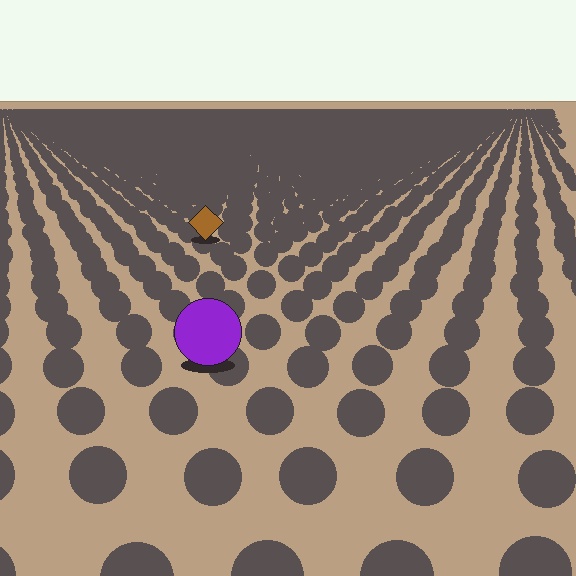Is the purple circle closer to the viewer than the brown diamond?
Yes. The purple circle is closer — you can tell from the texture gradient: the ground texture is coarser near it.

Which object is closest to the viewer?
The purple circle is closest. The texture marks near it are larger and more spread out.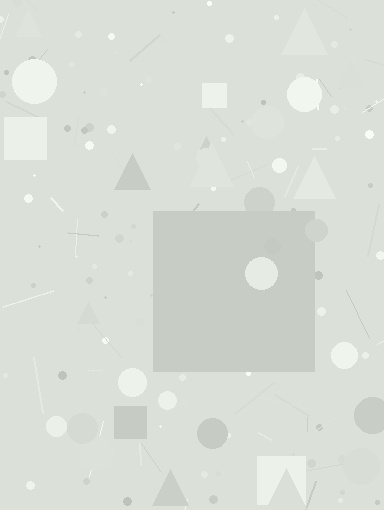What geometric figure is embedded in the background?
A square is embedded in the background.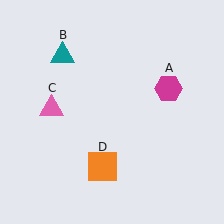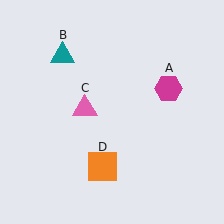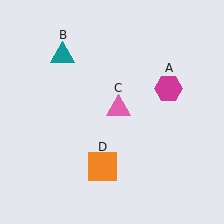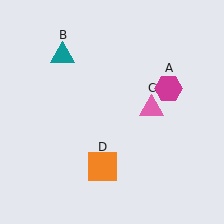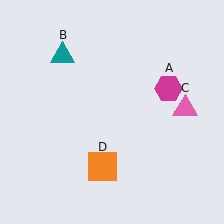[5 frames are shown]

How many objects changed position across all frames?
1 object changed position: pink triangle (object C).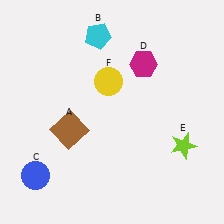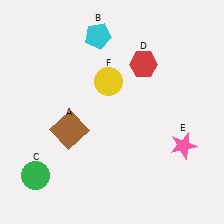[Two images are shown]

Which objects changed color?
C changed from blue to green. D changed from magenta to red. E changed from lime to pink.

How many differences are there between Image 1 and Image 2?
There are 3 differences between the two images.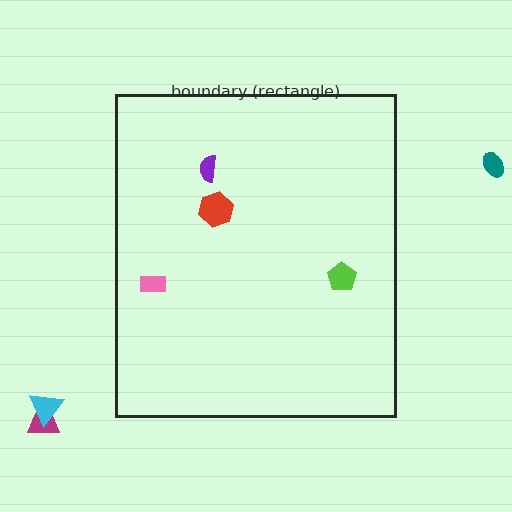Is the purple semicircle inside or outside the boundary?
Inside.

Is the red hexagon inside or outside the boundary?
Inside.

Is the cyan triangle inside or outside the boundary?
Outside.